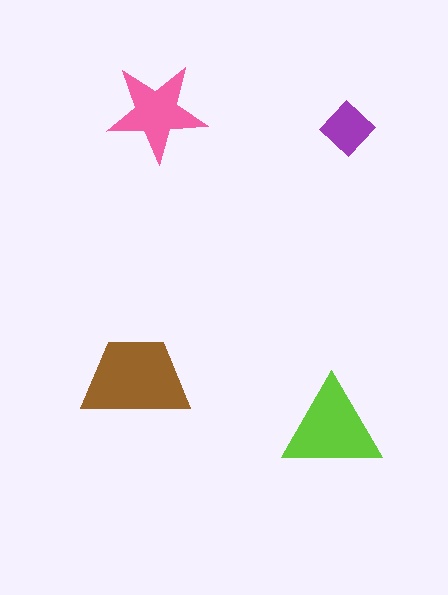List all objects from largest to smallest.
The brown trapezoid, the lime triangle, the pink star, the purple diamond.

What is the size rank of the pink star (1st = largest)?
3rd.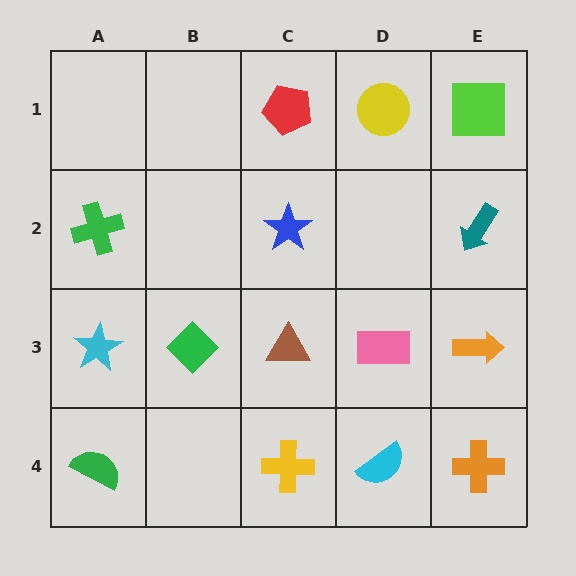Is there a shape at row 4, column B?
No, that cell is empty.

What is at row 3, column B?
A green diamond.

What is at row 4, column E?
An orange cross.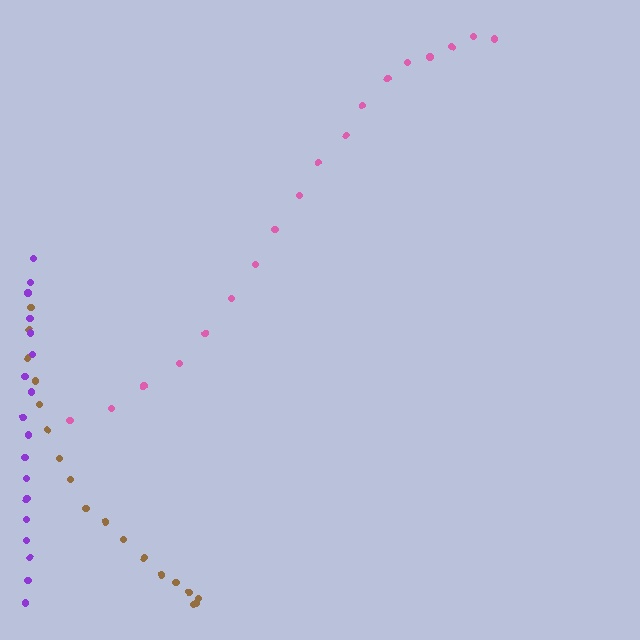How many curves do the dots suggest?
There are 3 distinct paths.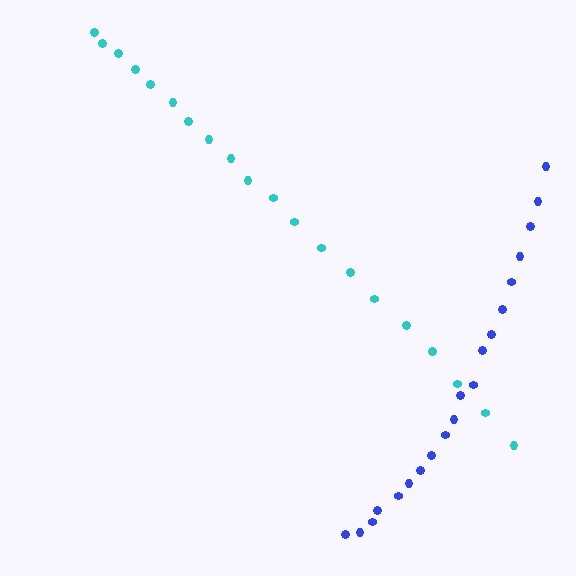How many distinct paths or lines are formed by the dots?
There are 2 distinct paths.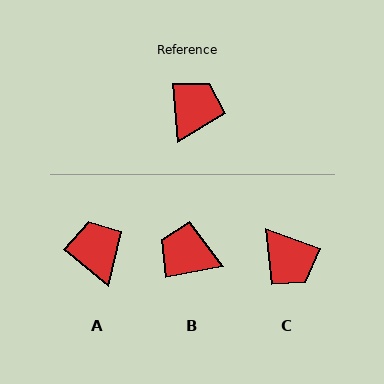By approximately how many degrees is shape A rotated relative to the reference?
Approximately 46 degrees counter-clockwise.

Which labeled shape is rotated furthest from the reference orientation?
C, about 114 degrees away.